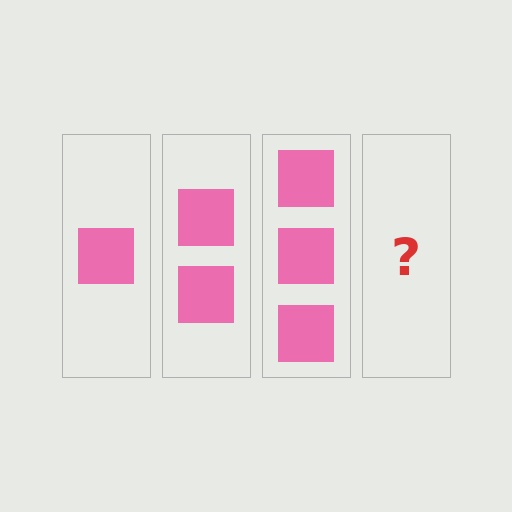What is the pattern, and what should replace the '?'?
The pattern is that each step adds one more square. The '?' should be 4 squares.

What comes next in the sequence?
The next element should be 4 squares.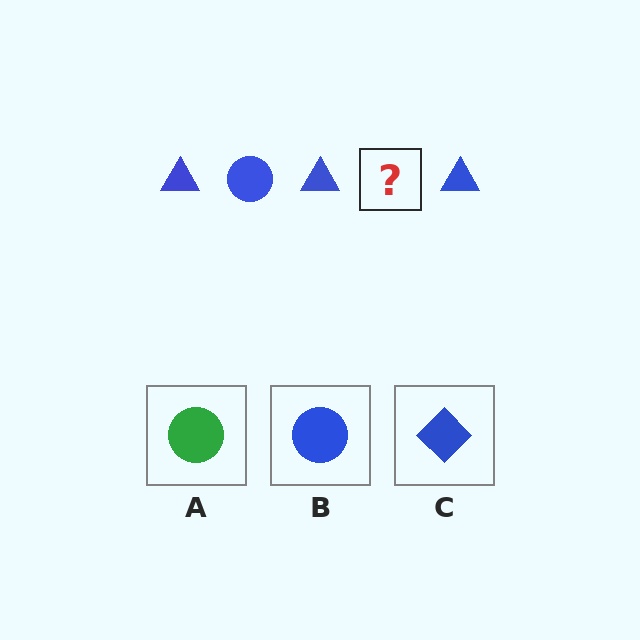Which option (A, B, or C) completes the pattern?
B.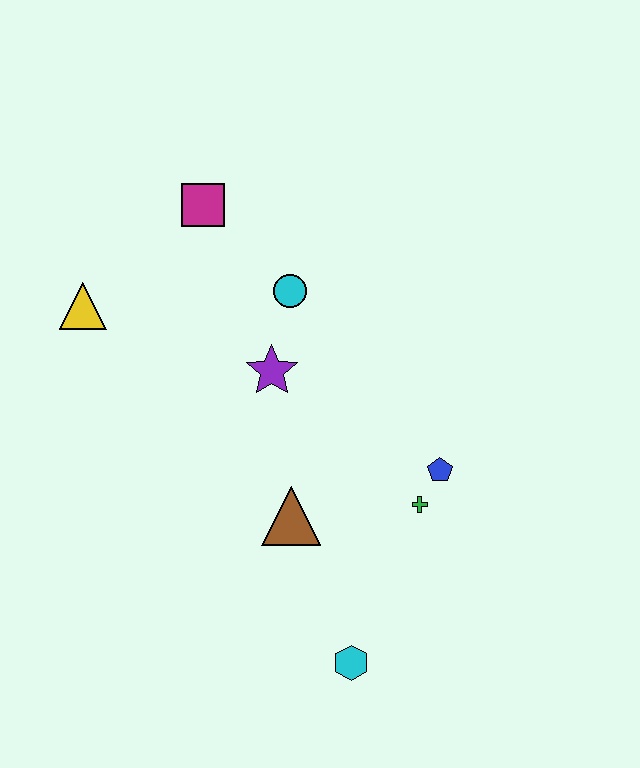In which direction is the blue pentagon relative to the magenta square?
The blue pentagon is below the magenta square.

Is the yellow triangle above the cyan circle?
No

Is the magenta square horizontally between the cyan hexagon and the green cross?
No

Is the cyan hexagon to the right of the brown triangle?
Yes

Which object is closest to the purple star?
The cyan circle is closest to the purple star.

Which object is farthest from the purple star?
The cyan hexagon is farthest from the purple star.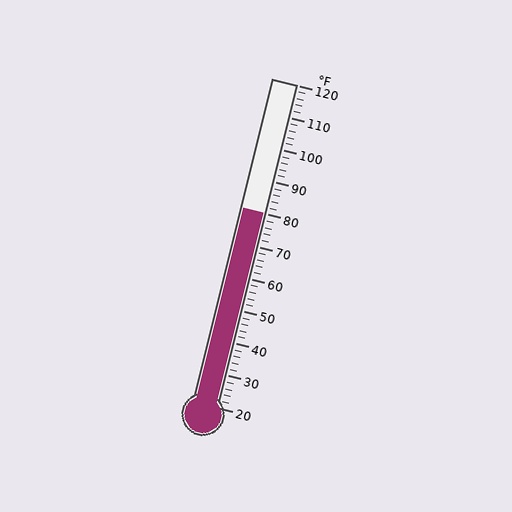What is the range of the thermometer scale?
The thermometer scale ranges from 20°F to 120°F.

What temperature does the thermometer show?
The thermometer shows approximately 80°F.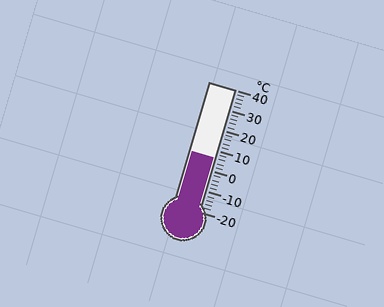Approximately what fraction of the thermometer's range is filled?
The thermometer is filled to approximately 45% of its range.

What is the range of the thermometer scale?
The thermometer scale ranges from -20°C to 40°C.